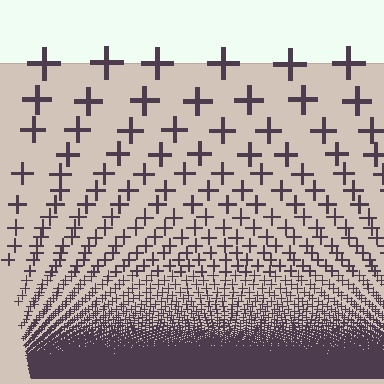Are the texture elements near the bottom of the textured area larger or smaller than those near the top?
Smaller. The gradient is inverted — elements near the bottom are smaller and denser.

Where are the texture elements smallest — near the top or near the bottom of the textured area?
Near the bottom.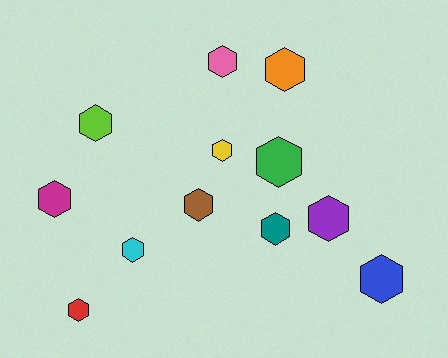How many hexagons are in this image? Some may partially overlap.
There are 12 hexagons.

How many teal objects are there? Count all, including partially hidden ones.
There is 1 teal object.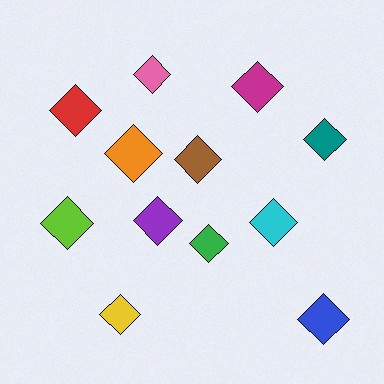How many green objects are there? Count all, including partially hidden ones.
There is 1 green object.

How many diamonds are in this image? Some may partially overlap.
There are 12 diamonds.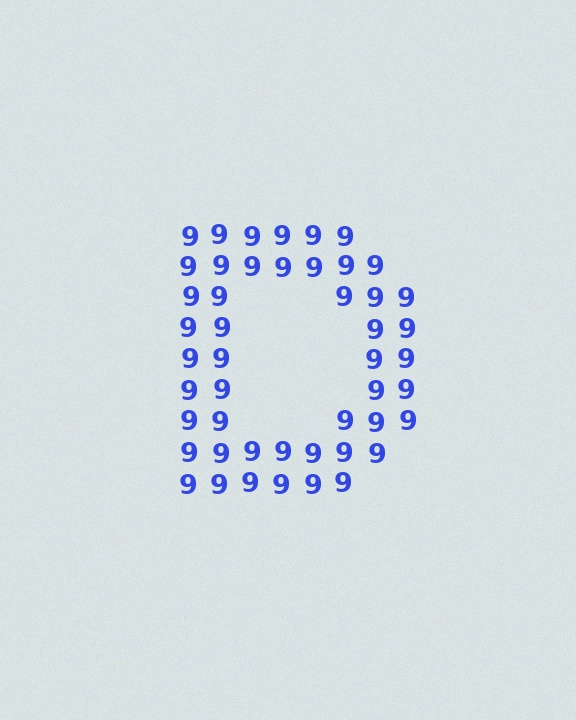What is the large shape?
The large shape is the letter D.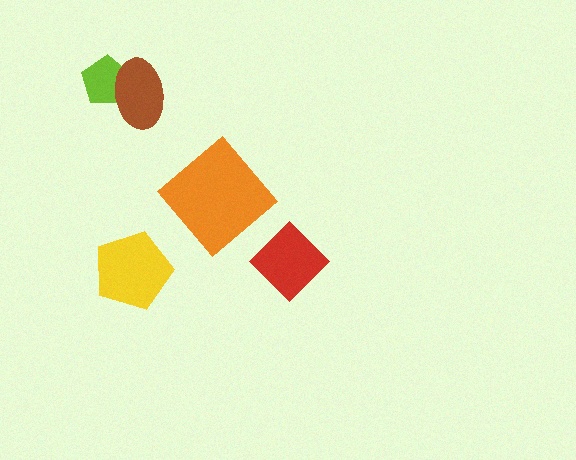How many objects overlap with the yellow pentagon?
0 objects overlap with the yellow pentagon.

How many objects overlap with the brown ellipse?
1 object overlaps with the brown ellipse.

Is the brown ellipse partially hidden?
No, no other shape covers it.